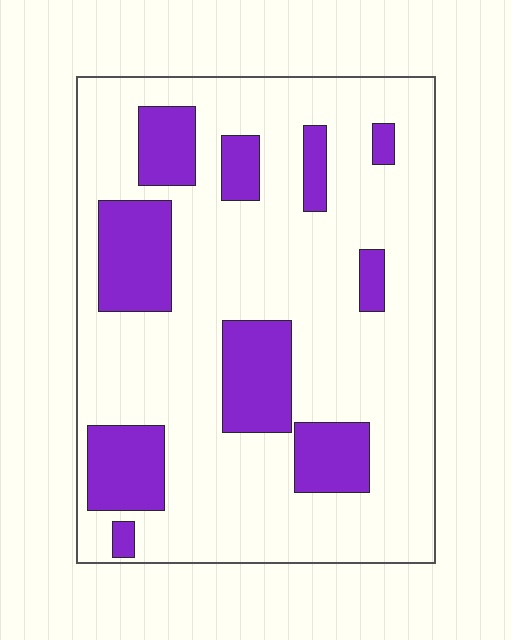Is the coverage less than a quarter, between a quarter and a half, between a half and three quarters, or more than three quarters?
Less than a quarter.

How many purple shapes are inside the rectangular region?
10.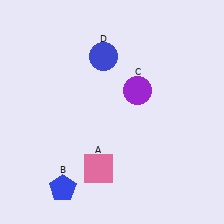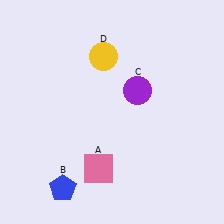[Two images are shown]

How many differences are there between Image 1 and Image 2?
There is 1 difference between the two images.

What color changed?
The circle (D) changed from blue in Image 1 to yellow in Image 2.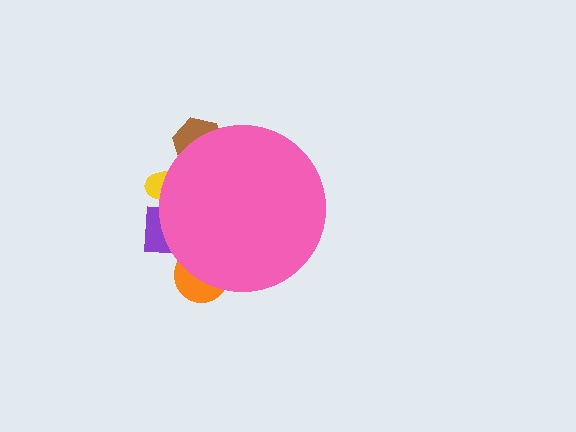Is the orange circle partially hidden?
Yes, the orange circle is partially hidden behind the pink circle.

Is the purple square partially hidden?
Yes, the purple square is partially hidden behind the pink circle.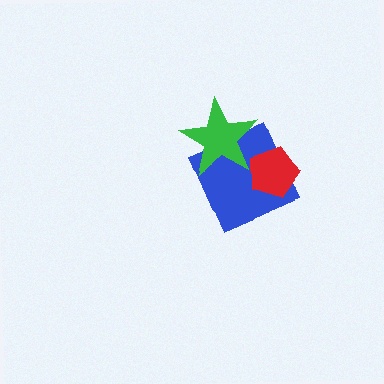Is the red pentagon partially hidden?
No, no other shape covers it.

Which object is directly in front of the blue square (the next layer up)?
The red pentagon is directly in front of the blue square.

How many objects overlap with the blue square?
2 objects overlap with the blue square.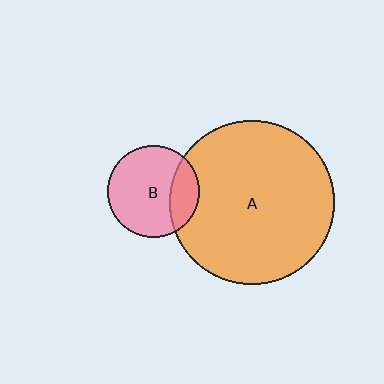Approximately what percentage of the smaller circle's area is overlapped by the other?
Approximately 25%.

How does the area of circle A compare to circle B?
Approximately 3.2 times.